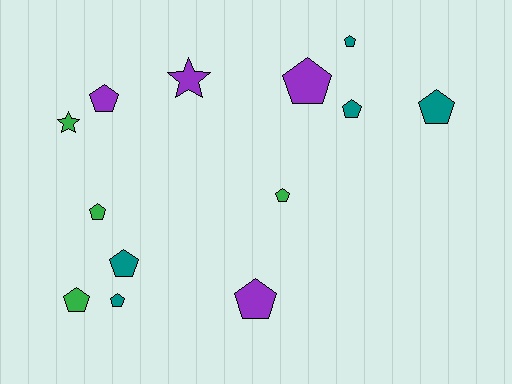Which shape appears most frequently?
Pentagon, with 11 objects.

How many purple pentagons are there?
There are 3 purple pentagons.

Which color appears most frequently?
Teal, with 5 objects.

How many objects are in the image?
There are 13 objects.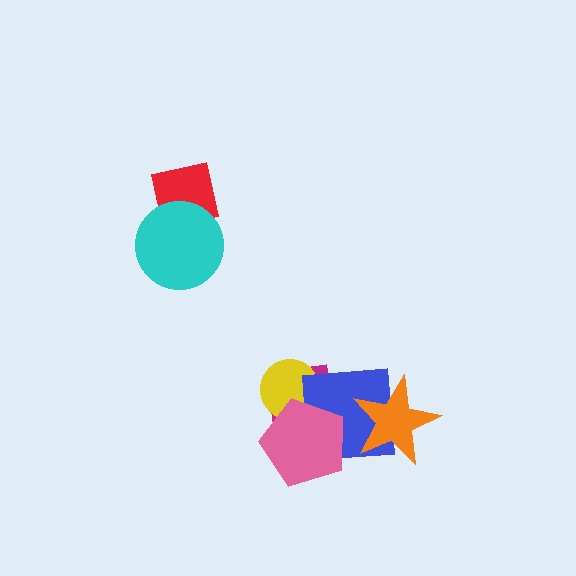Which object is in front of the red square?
The cyan circle is in front of the red square.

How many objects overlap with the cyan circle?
1 object overlaps with the cyan circle.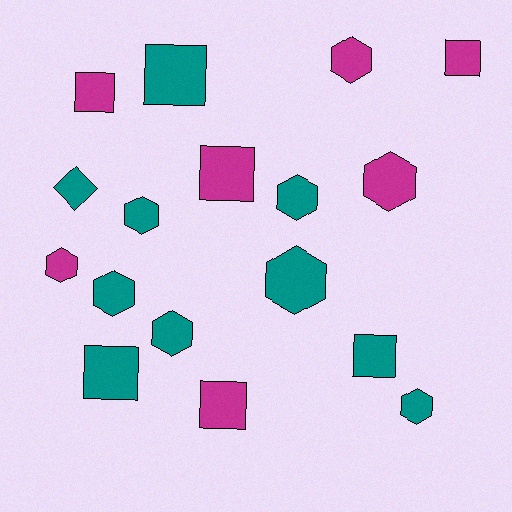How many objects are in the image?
There are 17 objects.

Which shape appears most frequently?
Hexagon, with 9 objects.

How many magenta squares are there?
There are 4 magenta squares.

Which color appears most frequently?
Teal, with 10 objects.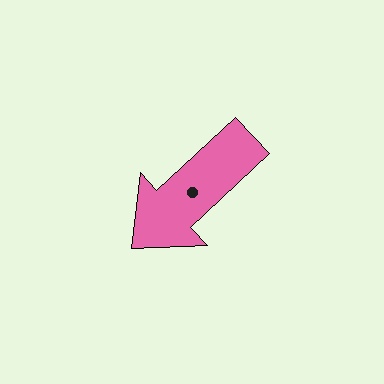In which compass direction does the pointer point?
Southwest.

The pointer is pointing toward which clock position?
Roughly 8 o'clock.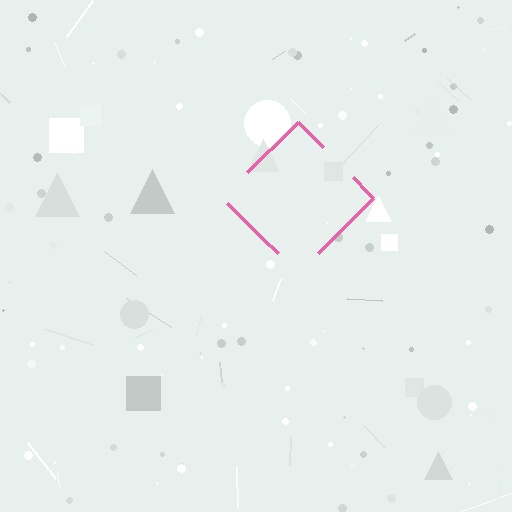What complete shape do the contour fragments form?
The contour fragments form a diamond.